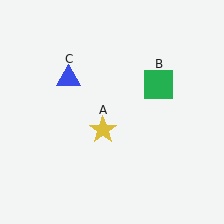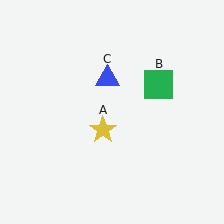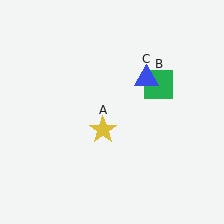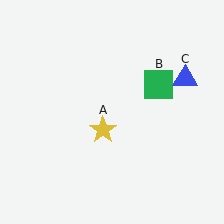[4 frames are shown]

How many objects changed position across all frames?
1 object changed position: blue triangle (object C).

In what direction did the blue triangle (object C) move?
The blue triangle (object C) moved right.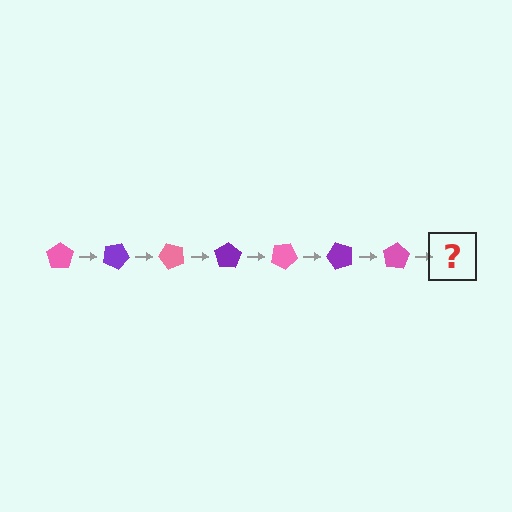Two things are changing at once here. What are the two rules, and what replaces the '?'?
The two rules are that it rotates 25 degrees each step and the color cycles through pink and purple. The '?' should be a purple pentagon, rotated 175 degrees from the start.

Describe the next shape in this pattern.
It should be a purple pentagon, rotated 175 degrees from the start.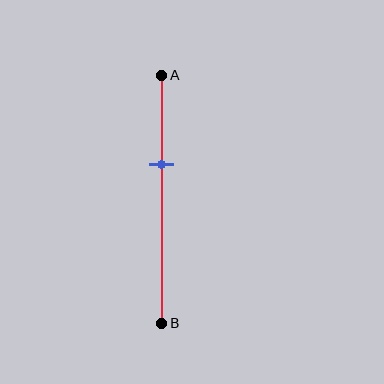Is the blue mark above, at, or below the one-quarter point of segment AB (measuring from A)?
The blue mark is below the one-quarter point of segment AB.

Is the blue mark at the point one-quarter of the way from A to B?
No, the mark is at about 35% from A, not at the 25% one-quarter point.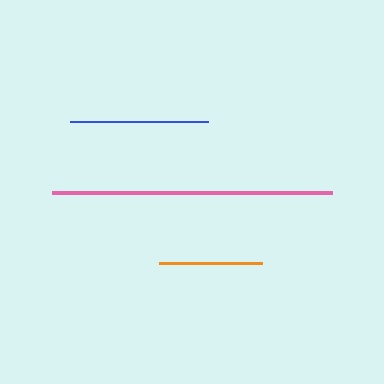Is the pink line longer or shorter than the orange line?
The pink line is longer than the orange line.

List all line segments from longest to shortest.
From longest to shortest: pink, blue, orange.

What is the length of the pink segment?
The pink segment is approximately 279 pixels long.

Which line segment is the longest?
The pink line is the longest at approximately 279 pixels.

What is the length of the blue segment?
The blue segment is approximately 138 pixels long.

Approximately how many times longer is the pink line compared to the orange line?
The pink line is approximately 2.7 times the length of the orange line.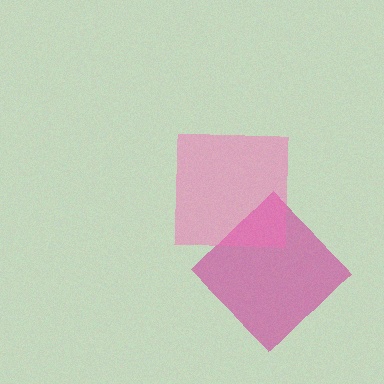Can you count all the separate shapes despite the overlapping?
Yes, there are 2 separate shapes.